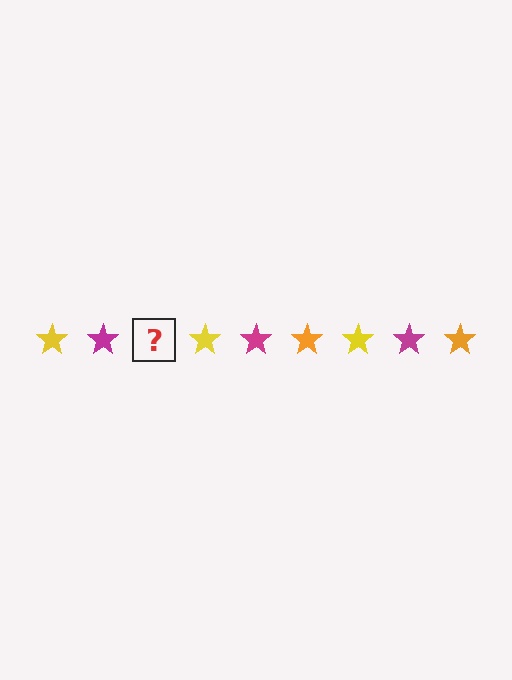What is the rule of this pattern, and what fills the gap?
The rule is that the pattern cycles through yellow, magenta, orange stars. The gap should be filled with an orange star.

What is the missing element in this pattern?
The missing element is an orange star.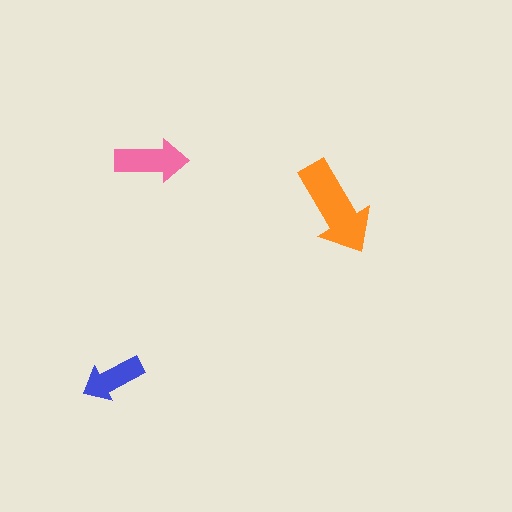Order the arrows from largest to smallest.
the orange one, the pink one, the blue one.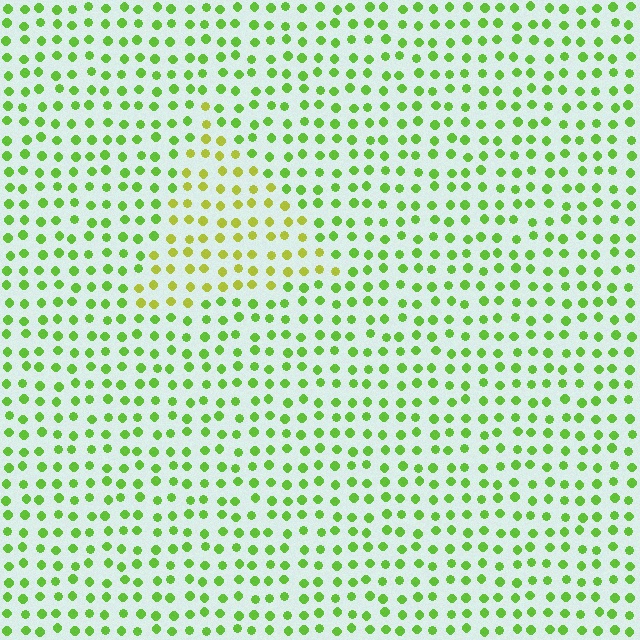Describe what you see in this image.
The image is filled with small lime elements in a uniform arrangement. A triangle-shaped region is visible where the elements are tinted to a slightly different hue, forming a subtle color boundary.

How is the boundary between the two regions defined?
The boundary is defined purely by a slight shift in hue (about 33 degrees). Spacing, size, and orientation are identical on both sides.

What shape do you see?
I see a triangle.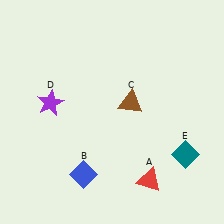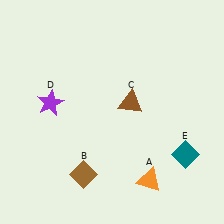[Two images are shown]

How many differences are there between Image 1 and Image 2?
There are 2 differences between the two images.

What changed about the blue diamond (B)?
In Image 1, B is blue. In Image 2, it changed to brown.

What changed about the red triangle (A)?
In Image 1, A is red. In Image 2, it changed to orange.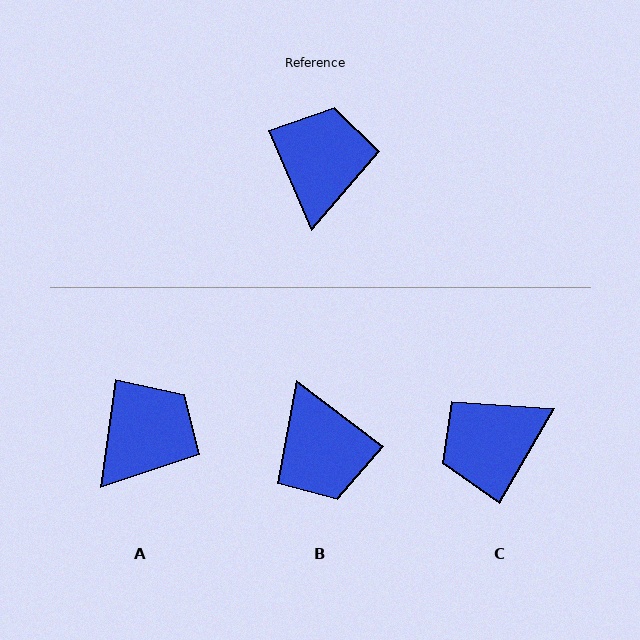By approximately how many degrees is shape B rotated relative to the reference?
Approximately 150 degrees clockwise.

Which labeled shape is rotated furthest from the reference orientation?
B, about 150 degrees away.